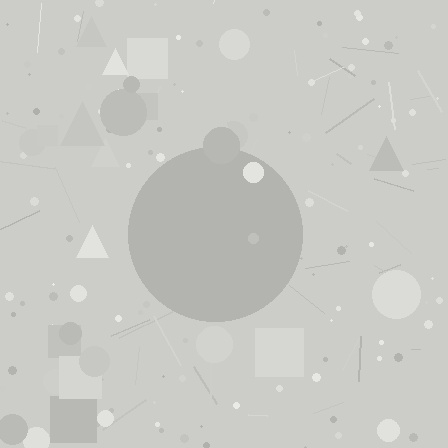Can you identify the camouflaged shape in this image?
The camouflaged shape is a circle.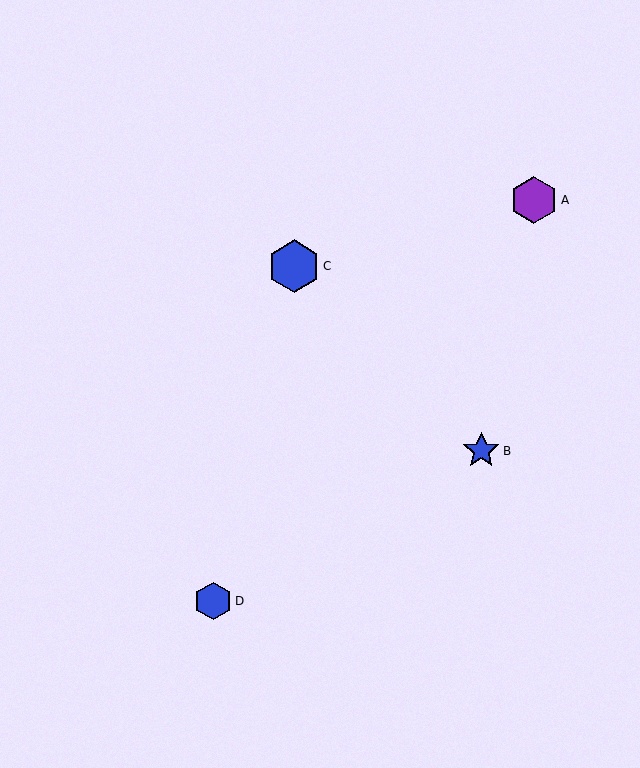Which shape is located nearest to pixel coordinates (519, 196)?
The purple hexagon (labeled A) at (534, 200) is nearest to that location.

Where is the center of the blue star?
The center of the blue star is at (481, 451).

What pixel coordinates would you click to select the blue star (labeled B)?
Click at (481, 451) to select the blue star B.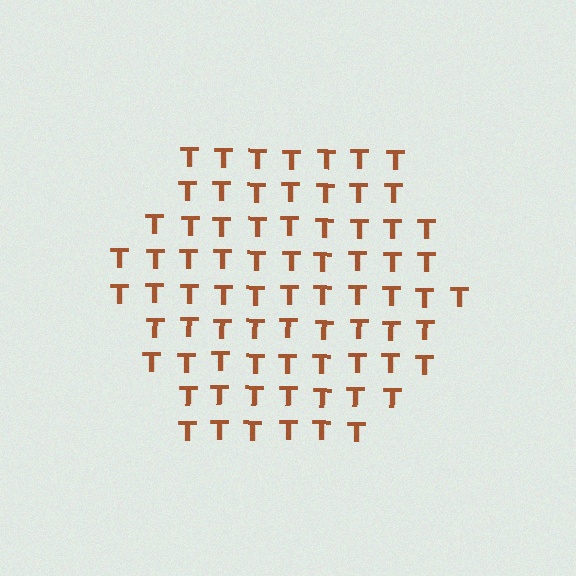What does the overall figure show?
The overall figure shows a hexagon.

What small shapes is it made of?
It is made of small letter T's.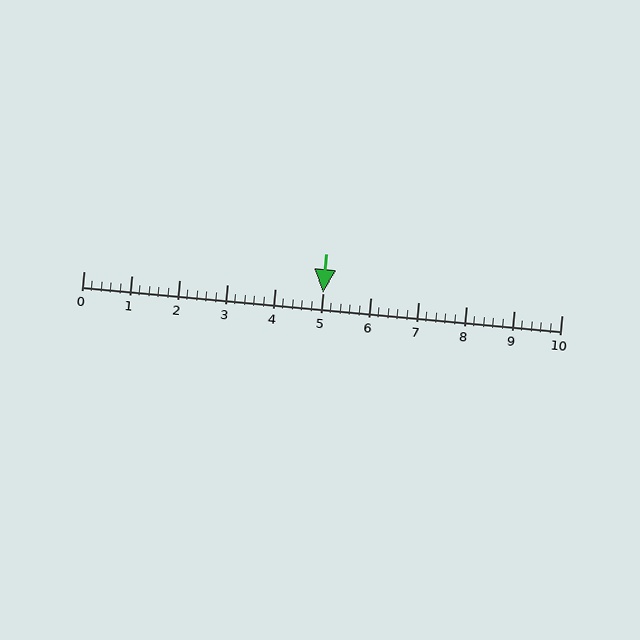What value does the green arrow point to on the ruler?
The green arrow points to approximately 5.0.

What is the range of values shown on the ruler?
The ruler shows values from 0 to 10.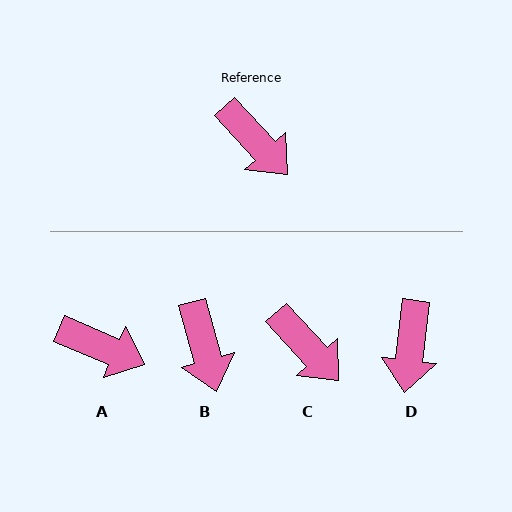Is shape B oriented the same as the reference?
No, it is off by about 27 degrees.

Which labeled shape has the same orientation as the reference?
C.